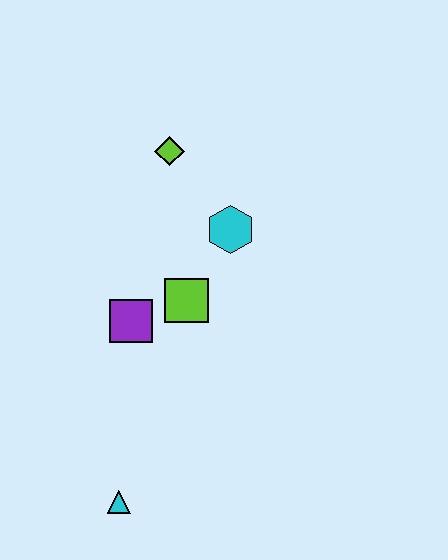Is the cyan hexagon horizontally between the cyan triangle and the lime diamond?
No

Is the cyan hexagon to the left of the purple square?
No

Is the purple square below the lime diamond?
Yes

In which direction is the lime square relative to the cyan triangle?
The lime square is above the cyan triangle.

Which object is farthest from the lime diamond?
The cyan triangle is farthest from the lime diamond.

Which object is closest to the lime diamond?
The cyan hexagon is closest to the lime diamond.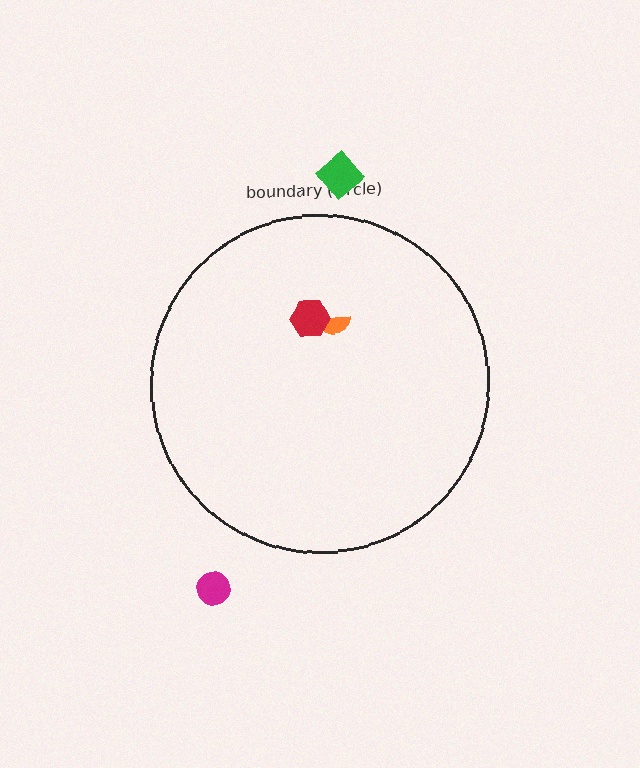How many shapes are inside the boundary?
2 inside, 2 outside.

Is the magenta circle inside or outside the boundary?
Outside.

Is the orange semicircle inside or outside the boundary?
Inside.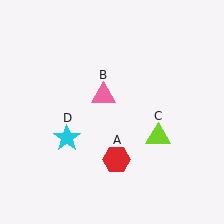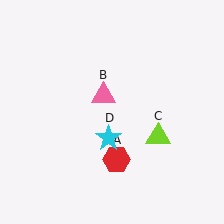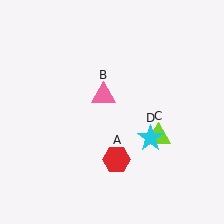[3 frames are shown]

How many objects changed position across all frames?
1 object changed position: cyan star (object D).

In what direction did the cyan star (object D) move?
The cyan star (object D) moved right.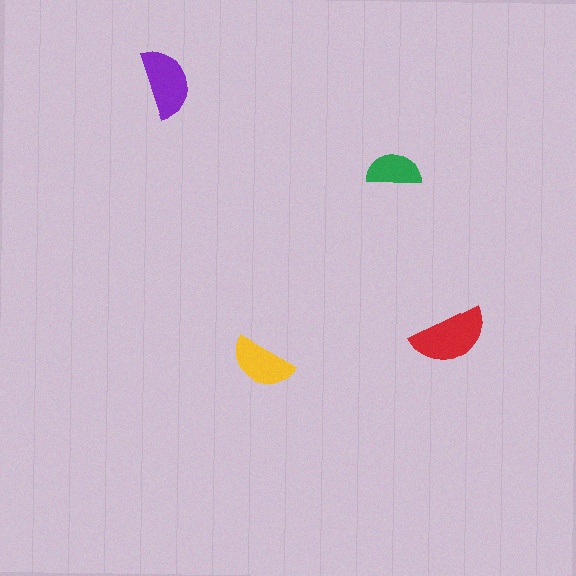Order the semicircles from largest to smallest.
the red one, the purple one, the yellow one, the green one.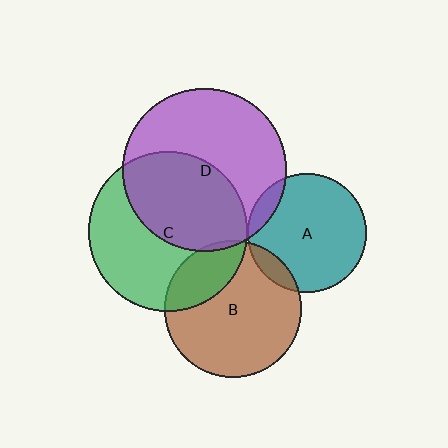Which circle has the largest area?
Circle D (purple).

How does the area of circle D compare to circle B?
Approximately 1.4 times.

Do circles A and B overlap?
Yes.